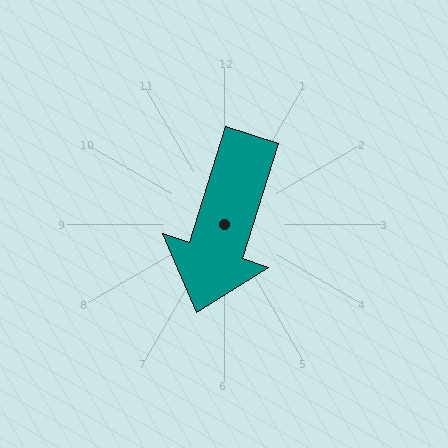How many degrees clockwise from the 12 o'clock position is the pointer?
Approximately 197 degrees.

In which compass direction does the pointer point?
South.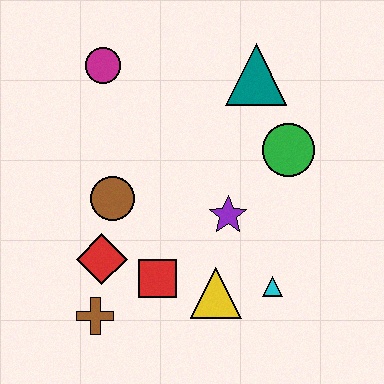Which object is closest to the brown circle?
The red diamond is closest to the brown circle.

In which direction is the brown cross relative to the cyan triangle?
The brown cross is to the left of the cyan triangle.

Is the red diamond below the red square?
No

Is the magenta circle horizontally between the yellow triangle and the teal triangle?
No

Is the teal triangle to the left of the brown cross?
No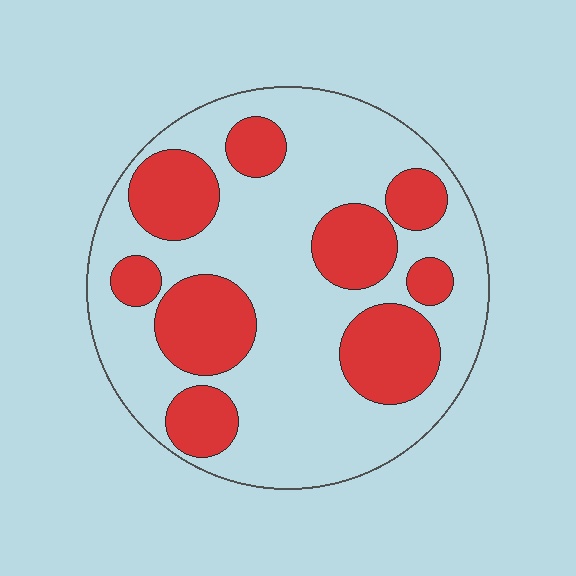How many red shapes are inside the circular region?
9.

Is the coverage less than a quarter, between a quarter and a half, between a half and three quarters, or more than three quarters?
Between a quarter and a half.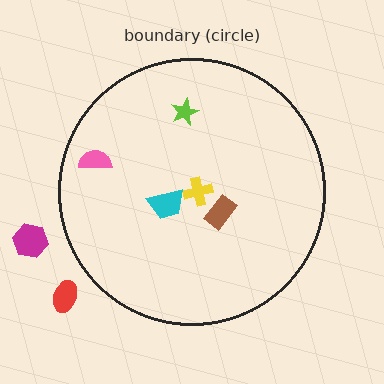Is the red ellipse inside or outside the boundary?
Outside.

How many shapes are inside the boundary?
5 inside, 2 outside.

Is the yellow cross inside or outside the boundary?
Inside.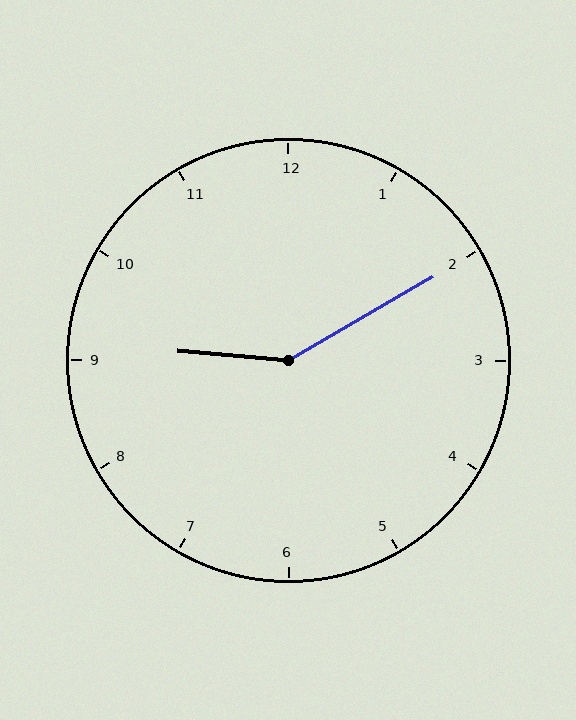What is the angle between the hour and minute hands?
Approximately 145 degrees.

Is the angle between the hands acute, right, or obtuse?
It is obtuse.